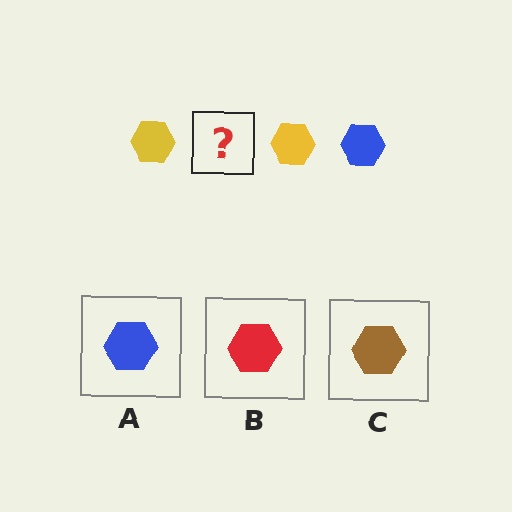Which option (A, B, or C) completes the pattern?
A.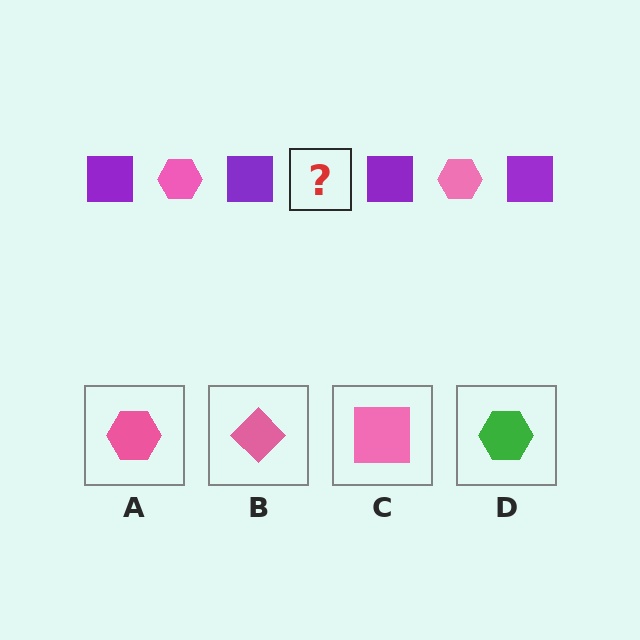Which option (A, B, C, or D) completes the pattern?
A.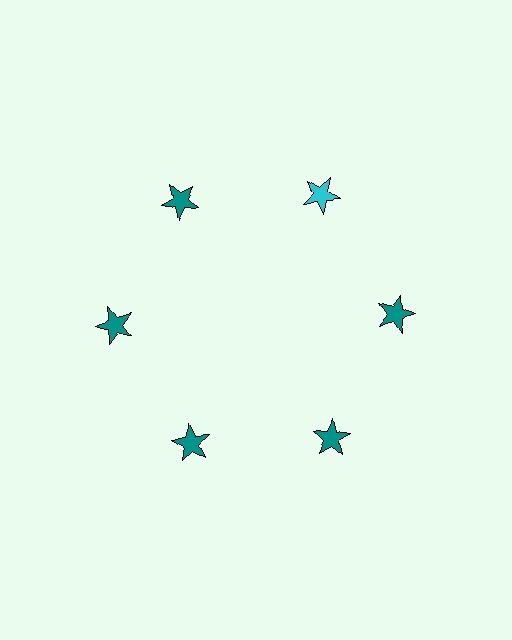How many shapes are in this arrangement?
There are 6 shapes arranged in a ring pattern.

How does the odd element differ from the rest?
It has a different color: cyan instead of teal.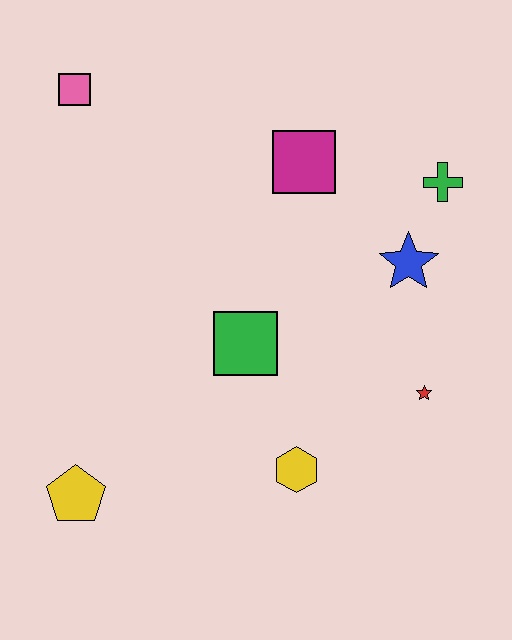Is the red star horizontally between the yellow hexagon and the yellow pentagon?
No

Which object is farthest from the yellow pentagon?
The green cross is farthest from the yellow pentagon.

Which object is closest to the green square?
The yellow hexagon is closest to the green square.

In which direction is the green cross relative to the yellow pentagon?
The green cross is to the right of the yellow pentagon.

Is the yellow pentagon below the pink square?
Yes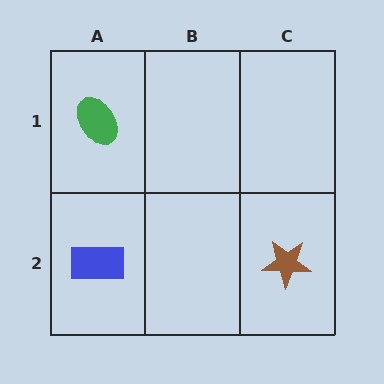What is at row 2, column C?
A brown star.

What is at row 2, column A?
A blue rectangle.